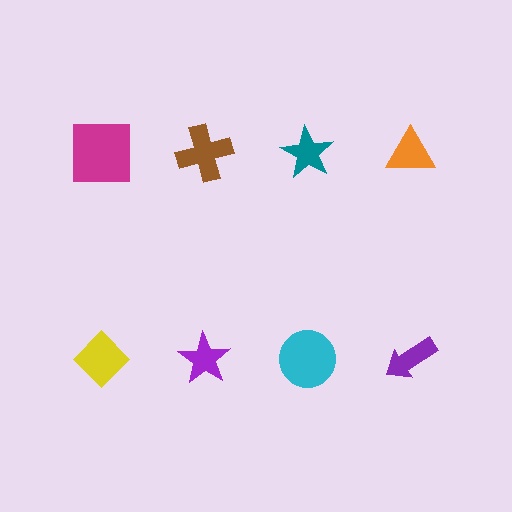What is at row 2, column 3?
A cyan circle.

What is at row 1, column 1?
A magenta square.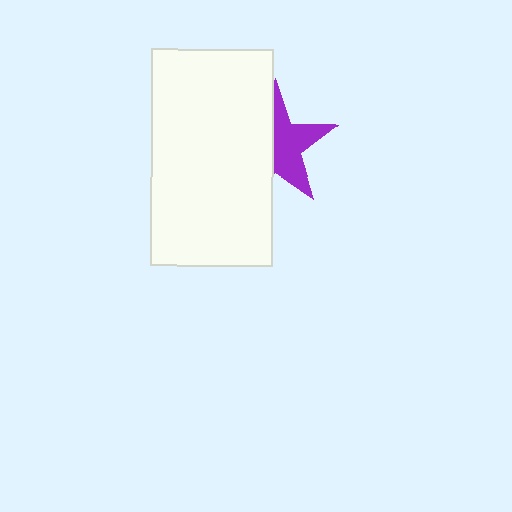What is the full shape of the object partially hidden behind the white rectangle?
The partially hidden object is a purple star.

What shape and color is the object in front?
The object in front is a white rectangle.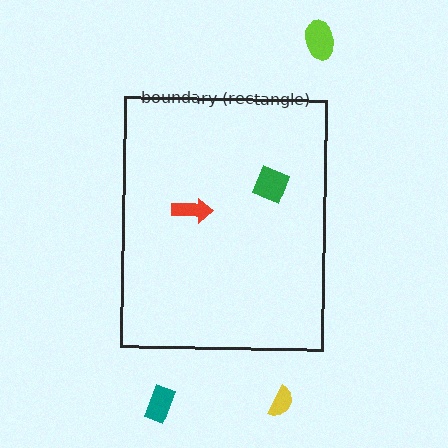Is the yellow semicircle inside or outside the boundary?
Outside.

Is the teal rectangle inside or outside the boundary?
Outside.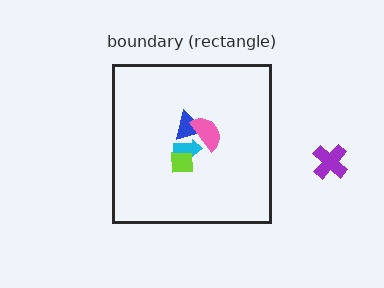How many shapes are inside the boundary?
4 inside, 1 outside.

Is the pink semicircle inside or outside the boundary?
Inside.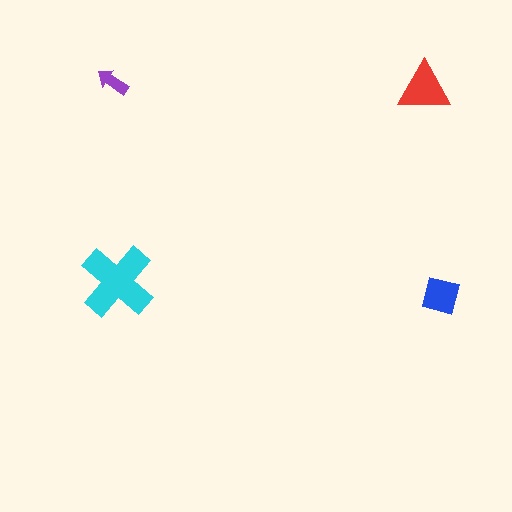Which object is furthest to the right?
The blue square is rightmost.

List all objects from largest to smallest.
The cyan cross, the red triangle, the blue square, the purple arrow.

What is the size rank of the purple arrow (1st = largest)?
4th.